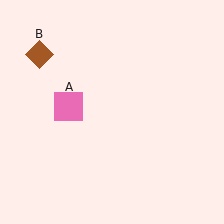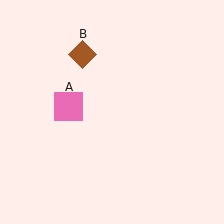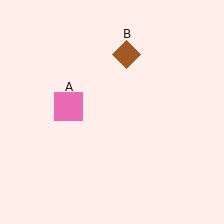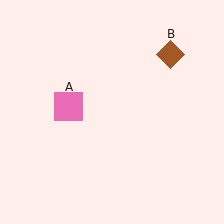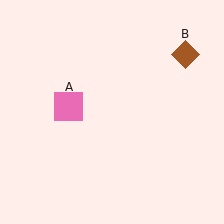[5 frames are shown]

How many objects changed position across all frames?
1 object changed position: brown diamond (object B).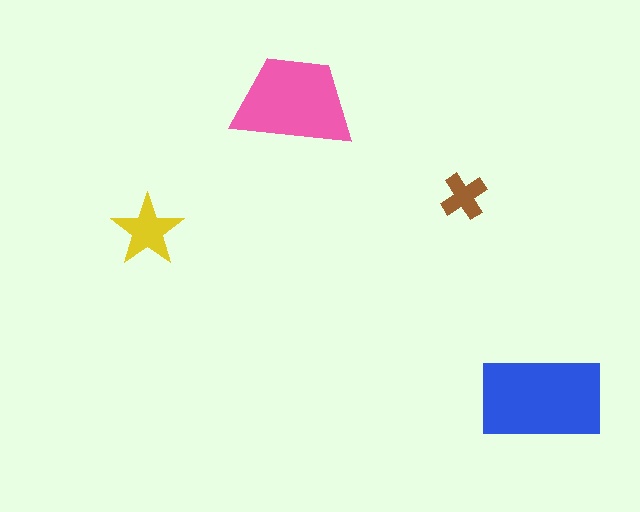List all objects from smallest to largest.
The brown cross, the yellow star, the pink trapezoid, the blue rectangle.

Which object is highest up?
The pink trapezoid is topmost.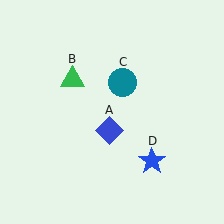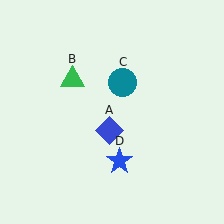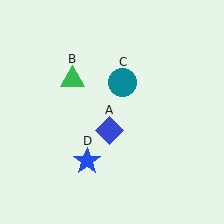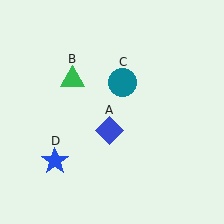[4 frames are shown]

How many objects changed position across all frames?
1 object changed position: blue star (object D).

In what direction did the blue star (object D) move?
The blue star (object D) moved left.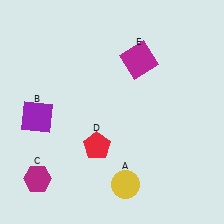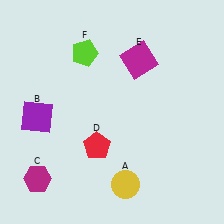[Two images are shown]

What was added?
A lime pentagon (F) was added in Image 2.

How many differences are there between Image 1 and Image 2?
There is 1 difference between the two images.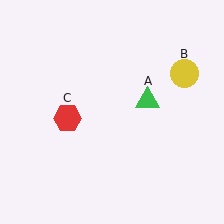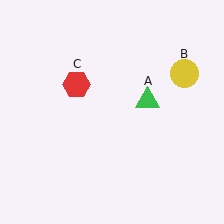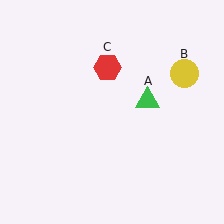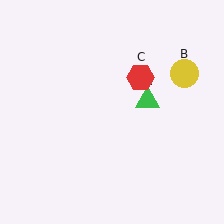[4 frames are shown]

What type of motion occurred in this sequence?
The red hexagon (object C) rotated clockwise around the center of the scene.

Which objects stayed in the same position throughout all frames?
Green triangle (object A) and yellow circle (object B) remained stationary.